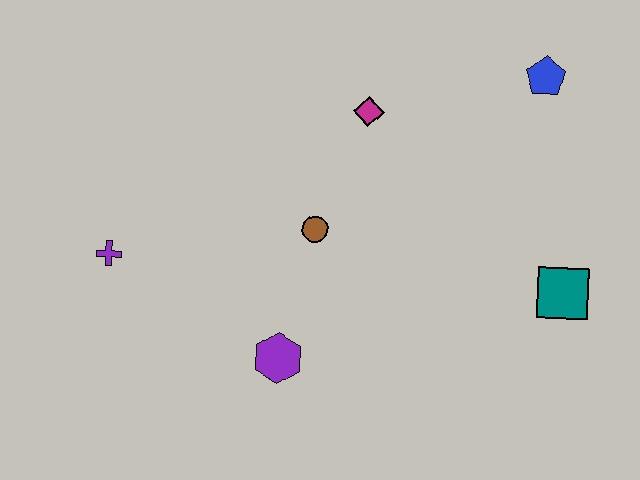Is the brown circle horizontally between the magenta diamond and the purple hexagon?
Yes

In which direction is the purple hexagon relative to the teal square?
The purple hexagon is to the left of the teal square.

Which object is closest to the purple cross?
The purple hexagon is closest to the purple cross.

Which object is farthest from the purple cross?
The blue pentagon is farthest from the purple cross.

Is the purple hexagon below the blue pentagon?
Yes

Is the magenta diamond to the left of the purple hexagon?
No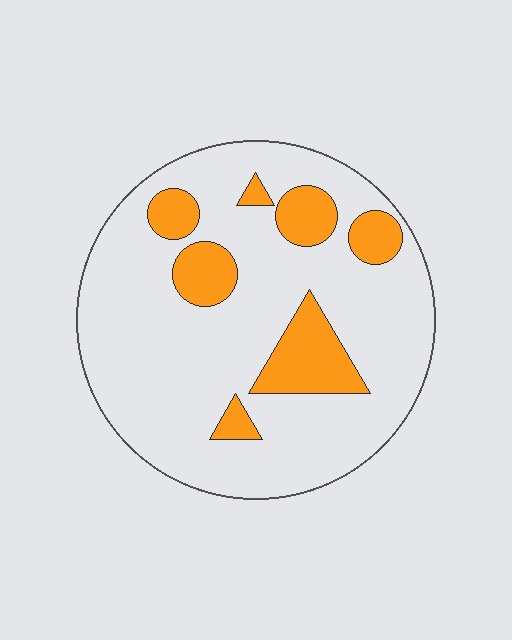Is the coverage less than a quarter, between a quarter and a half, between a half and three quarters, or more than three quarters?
Less than a quarter.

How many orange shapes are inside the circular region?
7.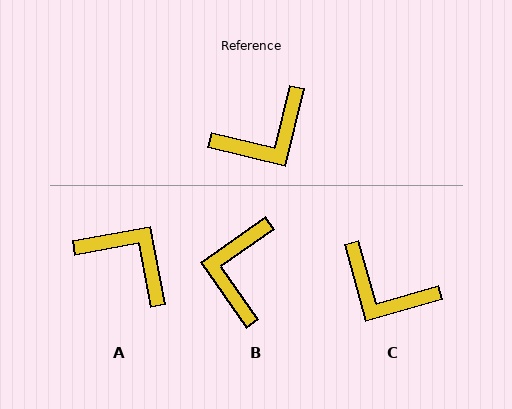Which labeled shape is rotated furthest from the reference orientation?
B, about 131 degrees away.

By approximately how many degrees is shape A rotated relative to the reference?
Approximately 114 degrees counter-clockwise.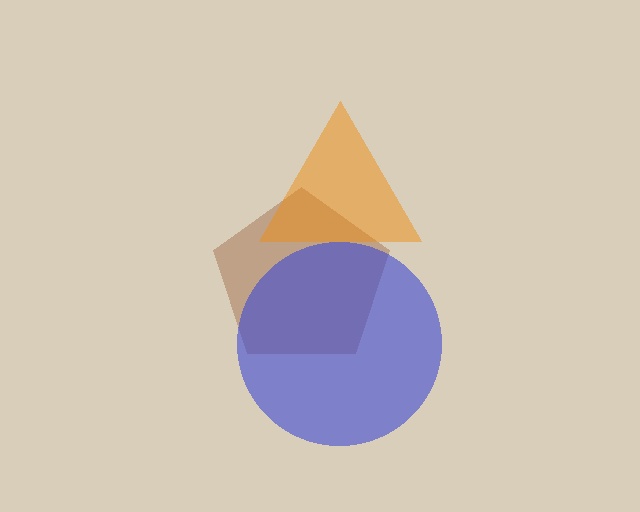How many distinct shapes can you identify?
There are 3 distinct shapes: a brown pentagon, an orange triangle, a blue circle.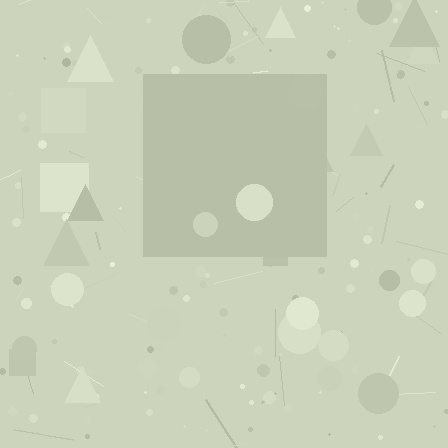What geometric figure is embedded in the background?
A square is embedded in the background.